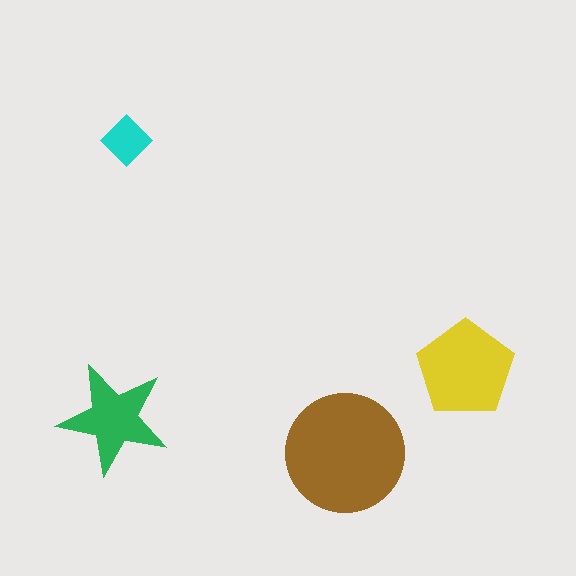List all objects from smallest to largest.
The cyan diamond, the green star, the yellow pentagon, the brown circle.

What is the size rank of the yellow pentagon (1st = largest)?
2nd.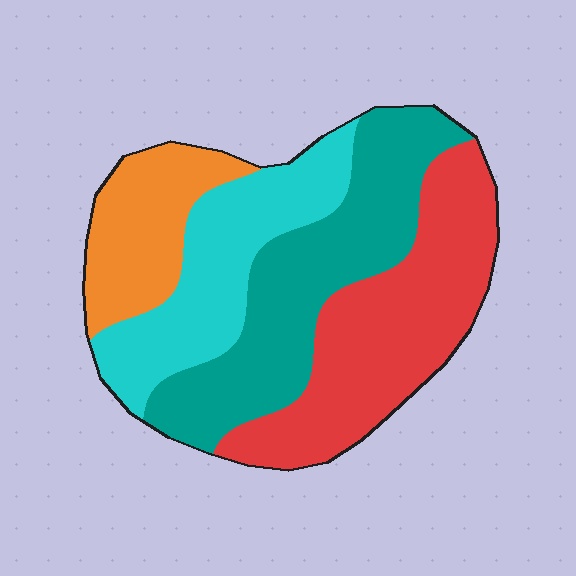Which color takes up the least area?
Orange, at roughly 15%.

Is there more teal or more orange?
Teal.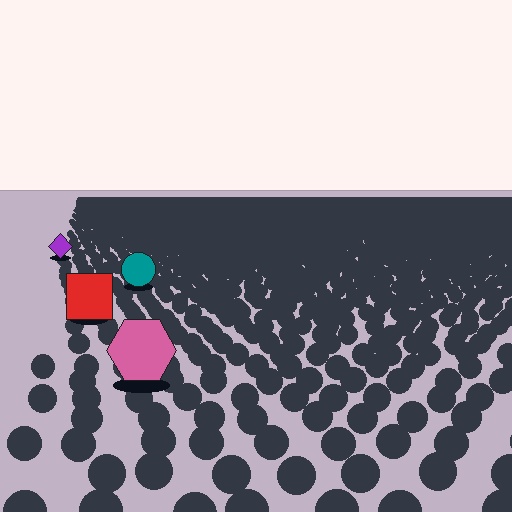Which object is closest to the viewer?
The pink hexagon is closest. The texture marks near it are larger and more spread out.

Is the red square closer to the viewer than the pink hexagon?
No. The pink hexagon is closer — you can tell from the texture gradient: the ground texture is coarser near it.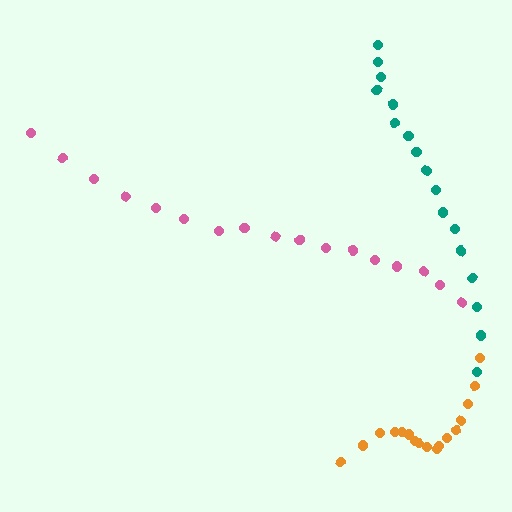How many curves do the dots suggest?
There are 3 distinct paths.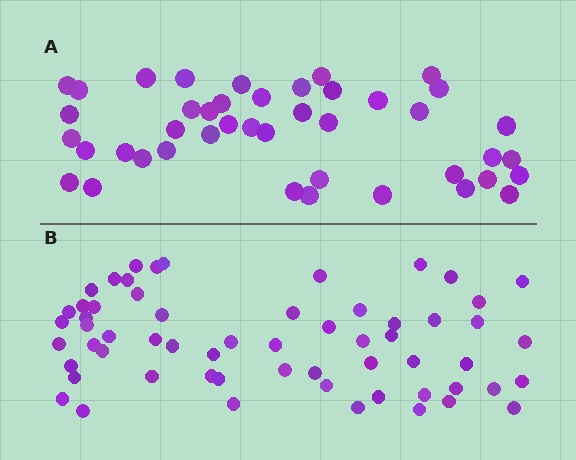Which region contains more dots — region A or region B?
Region B (the bottom region) has more dots.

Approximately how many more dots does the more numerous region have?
Region B has approximately 15 more dots than region A.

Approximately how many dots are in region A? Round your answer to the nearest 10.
About 40 dots. (The exact count is 43, which rounds to 40.)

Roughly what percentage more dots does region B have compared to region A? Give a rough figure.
About 40% more.